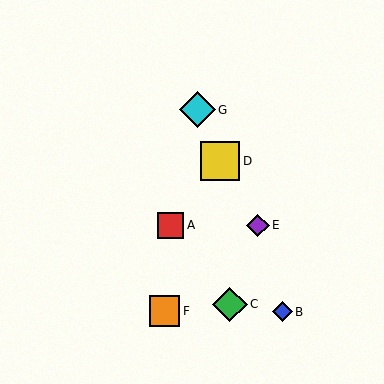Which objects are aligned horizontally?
Objects A, E are aligned horizontally.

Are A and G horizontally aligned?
No, A is at y≈225 and G is at y≈110.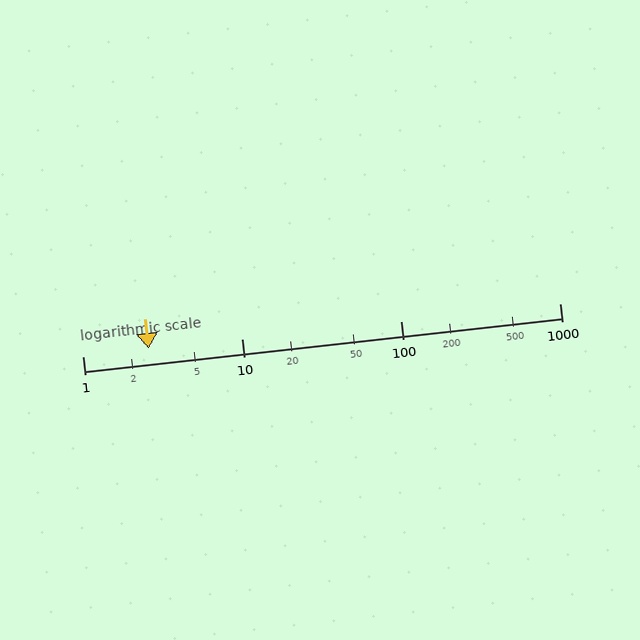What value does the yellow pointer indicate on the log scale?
The pointer indicates approximately 2.6.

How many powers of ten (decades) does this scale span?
The scale spans 3 decades, from 1 to 1000.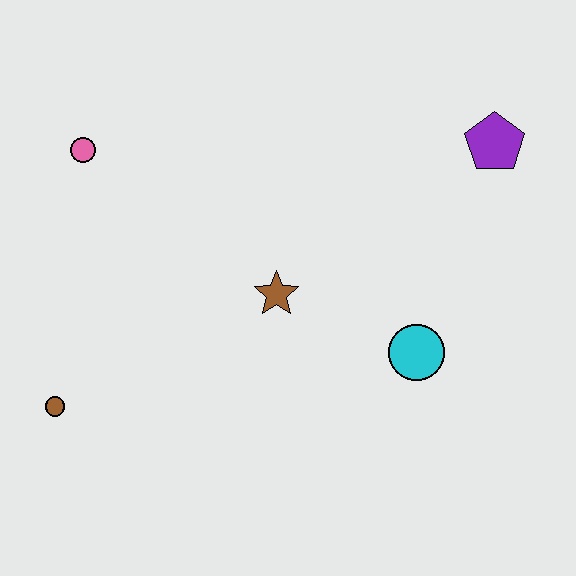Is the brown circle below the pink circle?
Yes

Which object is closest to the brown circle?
The brown star is closest to the brown circle.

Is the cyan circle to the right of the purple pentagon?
No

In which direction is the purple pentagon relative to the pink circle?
The purple pentagon is to the right of the pink circle.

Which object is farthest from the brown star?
The purple pentagon is farthest from the brown star.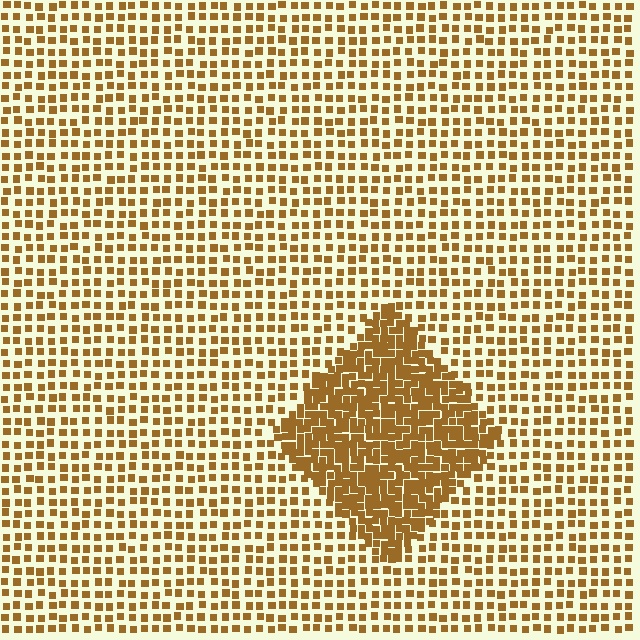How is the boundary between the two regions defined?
The boundary is defined by a change in element density (approximately 2.3x ratio). All elements are the same color, size, and shape.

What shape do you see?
I see a diamond.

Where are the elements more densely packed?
The elements are more densely packed inside the diamond boundary.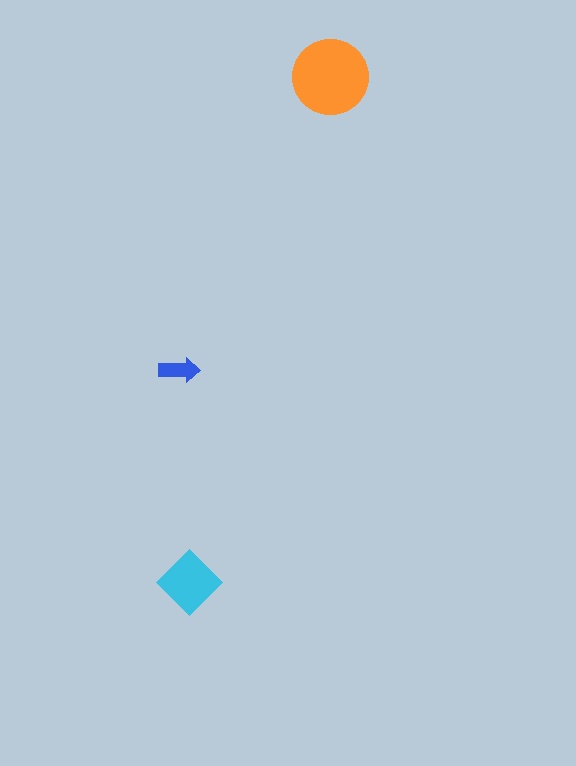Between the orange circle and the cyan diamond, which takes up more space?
The orange circle.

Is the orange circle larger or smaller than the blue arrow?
Larger.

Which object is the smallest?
The blue arrow.